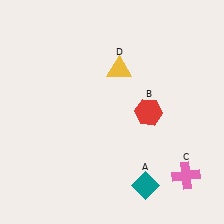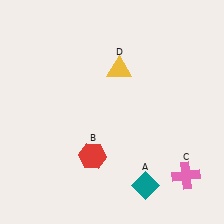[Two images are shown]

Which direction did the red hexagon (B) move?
The red hexagon (B) moved left.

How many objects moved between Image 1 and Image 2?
1 object moved between the two images.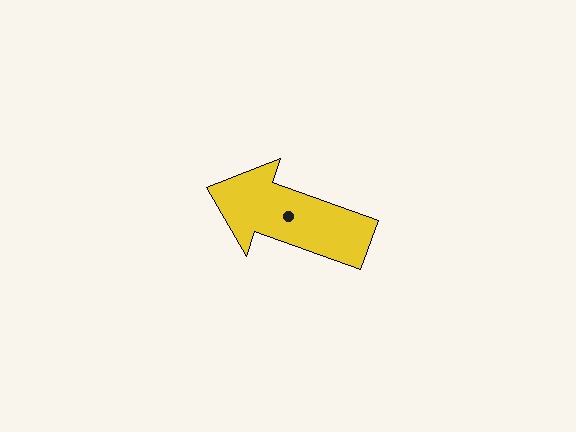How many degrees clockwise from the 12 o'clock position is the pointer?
Approximately 289 degrees.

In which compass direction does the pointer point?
West.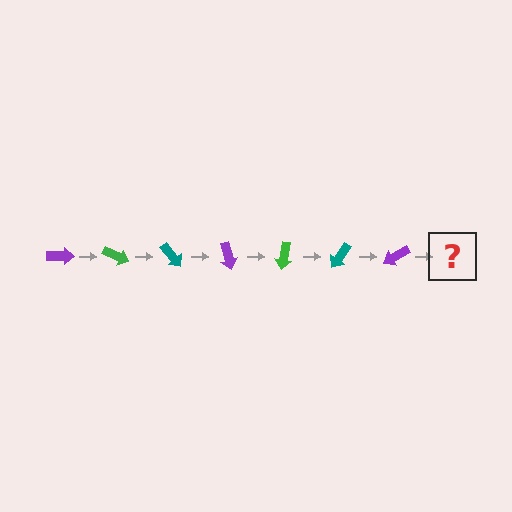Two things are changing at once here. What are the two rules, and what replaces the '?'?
The two rules are that it rotates 25 degrees each step and the color cycles through purple, green, and teal. The '?' should be a green arrow, rotated 175 degrees from the start.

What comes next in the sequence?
The next element should be a green arrow, rotated 175 degrees from the start.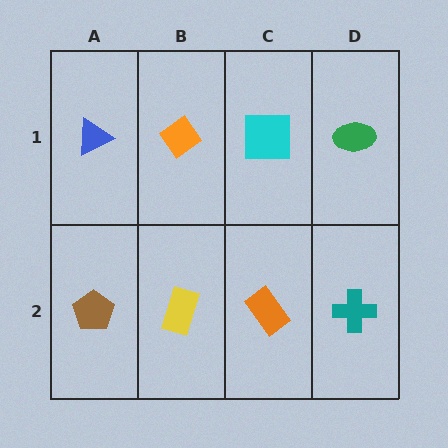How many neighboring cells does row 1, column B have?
3.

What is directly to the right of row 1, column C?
A green ellipse.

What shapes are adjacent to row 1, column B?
A yellow rectangle (row 2, column B), a blue triangle (row 1, column A), a cyan square (row 1, column C).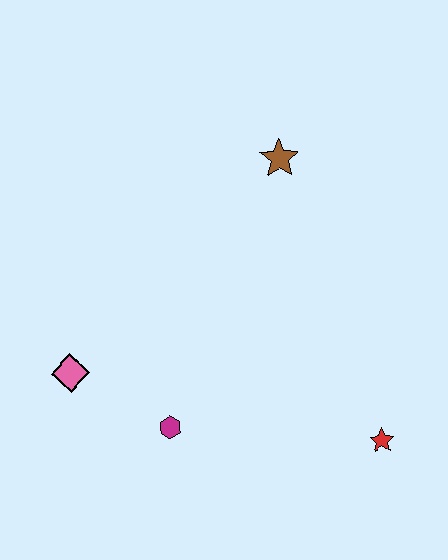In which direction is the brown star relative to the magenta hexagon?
The brown star is above the magenta hexagon.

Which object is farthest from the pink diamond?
The red star is farthest from the pink diamond.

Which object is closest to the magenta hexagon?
The pink diamond is closest to the magenta hexagon.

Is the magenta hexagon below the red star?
No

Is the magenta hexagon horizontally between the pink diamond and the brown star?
Yes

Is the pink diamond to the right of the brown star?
No